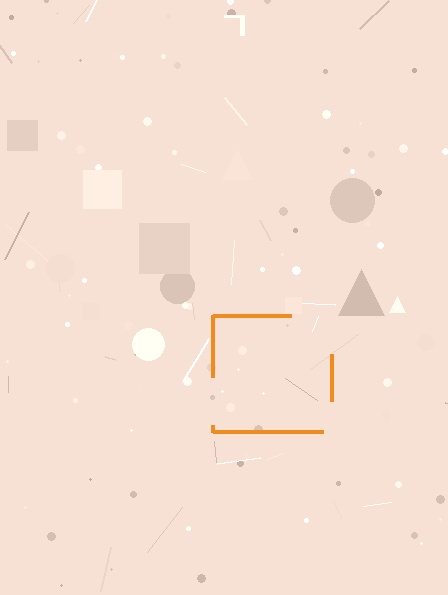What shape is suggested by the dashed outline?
The dashed outline suggests a square.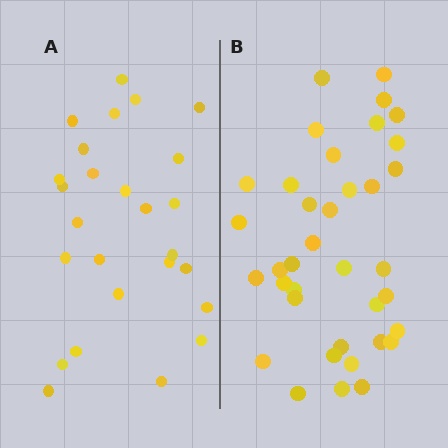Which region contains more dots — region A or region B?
Region B (the right region) has more dots.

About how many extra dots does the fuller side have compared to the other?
Region B has roughly 12 or so more dots than region A.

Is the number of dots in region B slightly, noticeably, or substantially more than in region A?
Region B has noticeably more, but not dramatically so. The ratio is roughly 1.4 to 1.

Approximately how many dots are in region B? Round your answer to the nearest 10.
About 40 dots. (The exact count is 37, which rounds to 40.)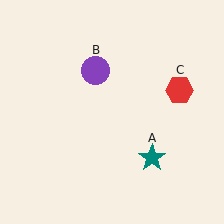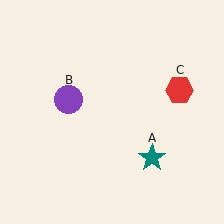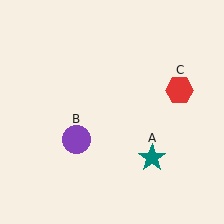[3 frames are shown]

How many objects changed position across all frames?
1 object changed position: purple circle (object B).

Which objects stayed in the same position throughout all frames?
Teal star (object A) and red hexagon (object C) remained stationary.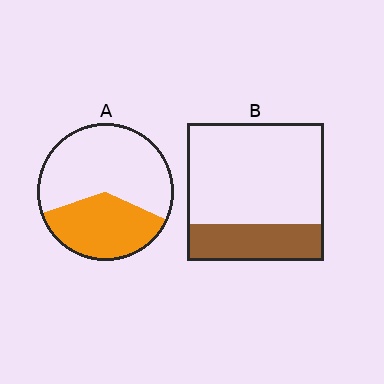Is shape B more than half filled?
No.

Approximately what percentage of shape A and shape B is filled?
A is approximately 40% and B is approximately 25%.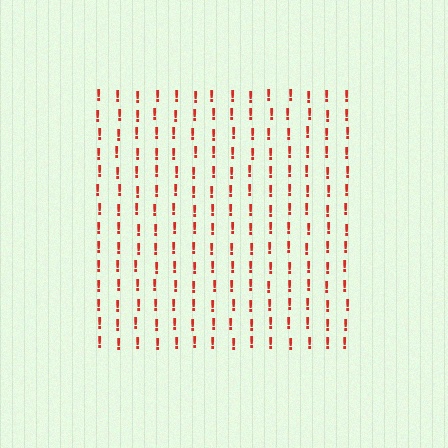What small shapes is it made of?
It is made of small exclamation marks.